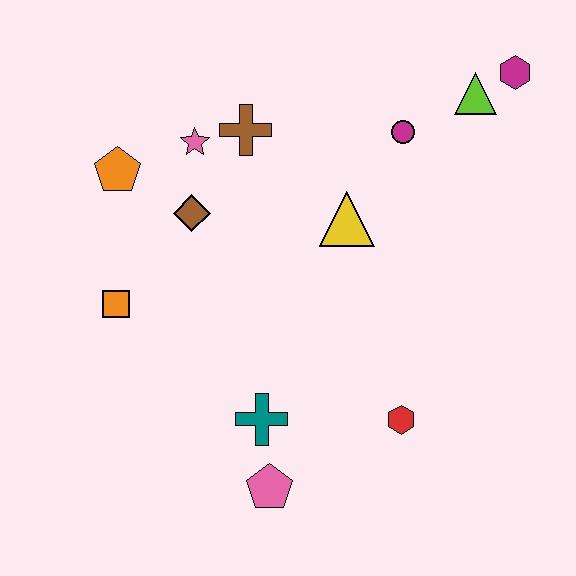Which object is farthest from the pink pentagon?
The magenta hexagon is farthest from the pink pentagon.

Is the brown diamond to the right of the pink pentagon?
No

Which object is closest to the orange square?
The brown diamond is closest to the orange square.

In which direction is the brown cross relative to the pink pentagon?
The brown cross is above the pink pentagon.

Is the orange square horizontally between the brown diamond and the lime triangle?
No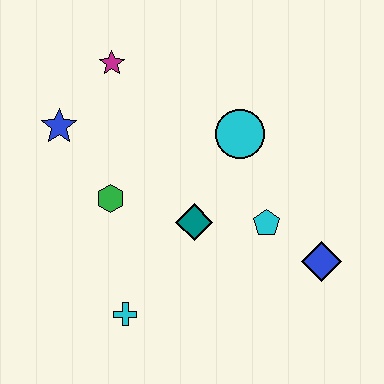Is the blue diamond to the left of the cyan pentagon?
No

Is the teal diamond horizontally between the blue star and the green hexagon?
No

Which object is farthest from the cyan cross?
The magenta star is farthest from the cyan cross.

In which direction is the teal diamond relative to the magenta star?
The teal diamond is below the magenta star.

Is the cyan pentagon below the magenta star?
Yes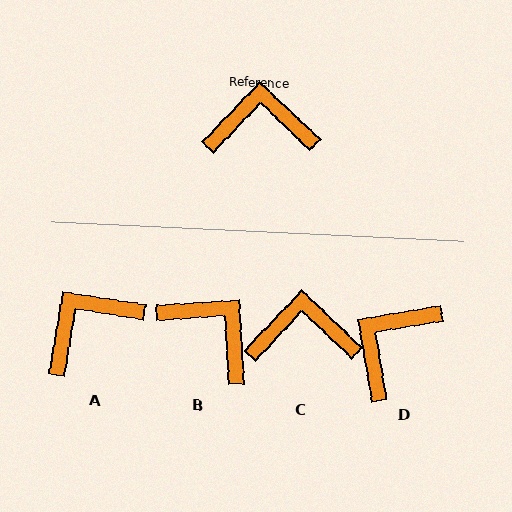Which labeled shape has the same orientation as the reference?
C.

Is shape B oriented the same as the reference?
No, it is off by about 43 degrees.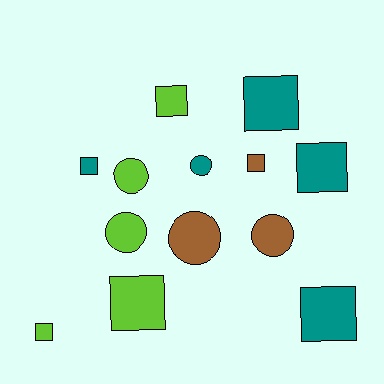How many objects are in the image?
There are 13 objects.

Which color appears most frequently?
Lime, with 5 objects.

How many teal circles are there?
There is 1 teal circle.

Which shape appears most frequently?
Square, with 8 objects.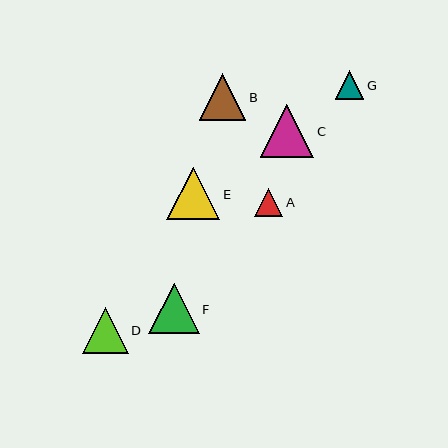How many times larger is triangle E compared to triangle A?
Triangle E is approximately 1.9 times the size of triangle A.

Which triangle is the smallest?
Triangle G is the smallest with a size of approximately 28 pixels.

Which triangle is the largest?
Triangle C is the largest with a size of approximately 53 pixels.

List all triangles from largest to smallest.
From largest to smallest: C, E, F, B, D, A, G.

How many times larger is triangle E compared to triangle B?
Triangle E is approximately 1.1 times the size of triangle B.